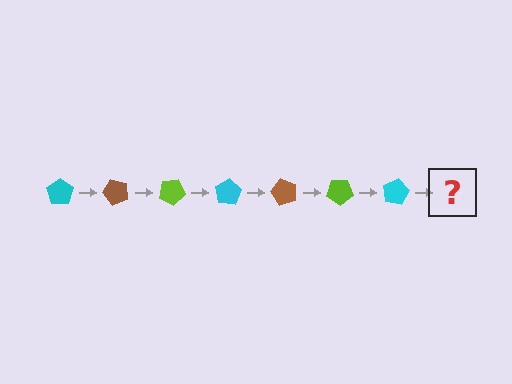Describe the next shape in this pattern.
It should be a brown pentagon, rotated 350 degrees from the start.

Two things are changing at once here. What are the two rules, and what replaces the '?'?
The two rules are that it rotates 50 degrees each step and the color cycles through cyan, brown, and lime. The '?' should be a brown pentagon, rotated 350 degrees from the start.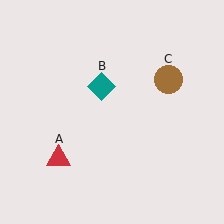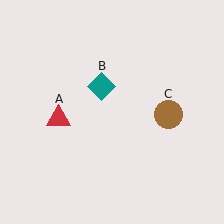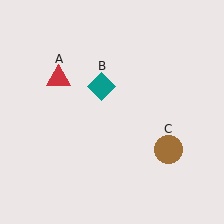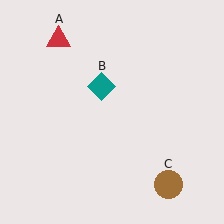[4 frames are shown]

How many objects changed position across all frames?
2 objects changed position: red triangle (object A), brown circle (object C).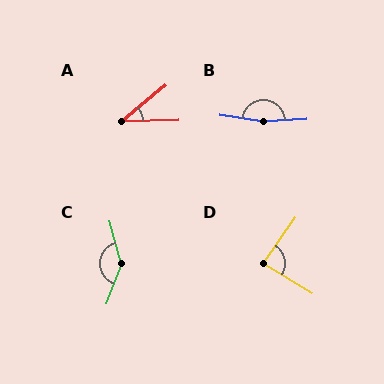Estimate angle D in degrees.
Approximately 87 degrees.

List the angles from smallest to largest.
A (38°), D (87°), C (144°), B (169°).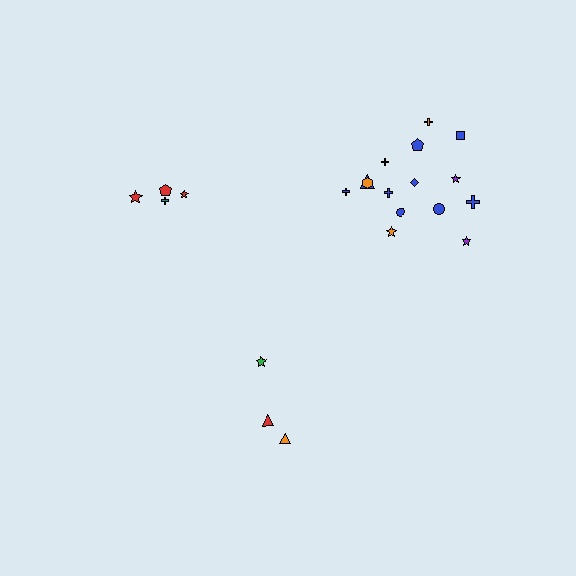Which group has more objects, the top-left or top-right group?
The top-right group.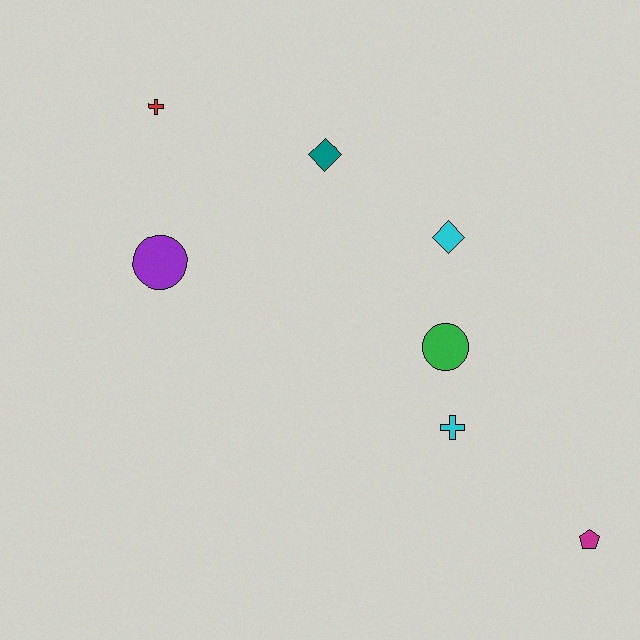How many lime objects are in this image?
There are no lime objects.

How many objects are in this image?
There are 7 objects.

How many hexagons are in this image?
There are no hexagons.